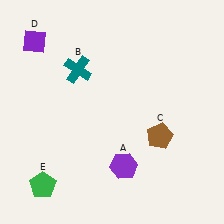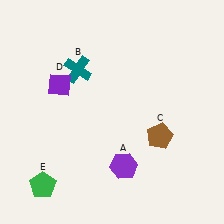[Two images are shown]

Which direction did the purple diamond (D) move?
The purple diamond (D) moved down.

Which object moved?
The purple diamond (D) moved down.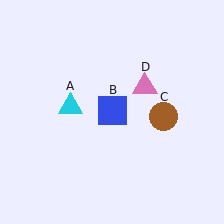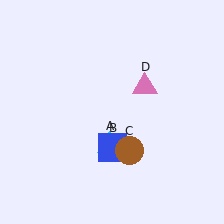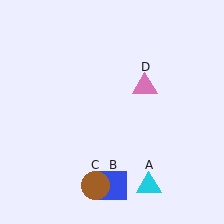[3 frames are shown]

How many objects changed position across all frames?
3 objects changed position: cyan triangle (object A), blue square (object B), brown circle (object C).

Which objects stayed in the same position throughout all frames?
Pink triangle (object D) remained stationary.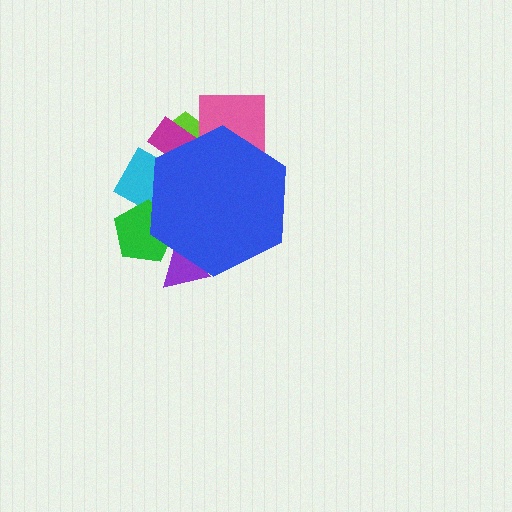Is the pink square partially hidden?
Yes, the pink square is partially hidden behind the blue hexagon.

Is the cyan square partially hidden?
Yes, the cyan square is partially hidden behind the blue hexagon.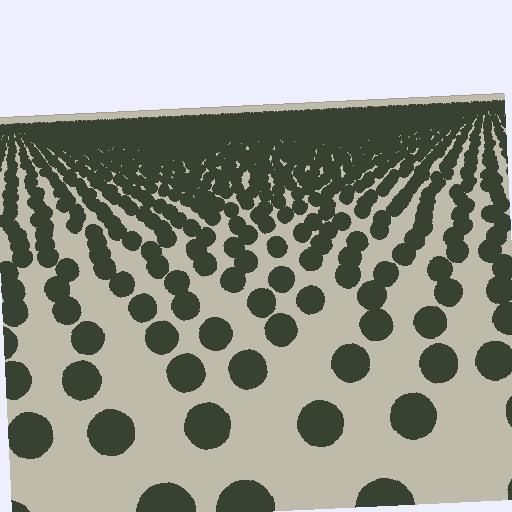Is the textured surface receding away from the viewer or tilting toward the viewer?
The surface is receding away from the viewer. Texture elements get smaller and denser toward the top.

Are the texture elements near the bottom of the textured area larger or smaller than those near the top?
Larger. Near the bottom, elements are closer to the viewer and appear at a bigger on-screen size.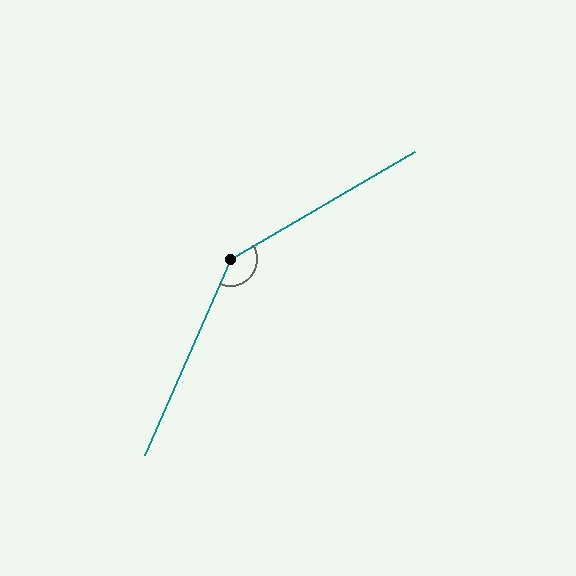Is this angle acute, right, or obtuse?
It is obtuse.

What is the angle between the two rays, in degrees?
Approximately 144 degrees.